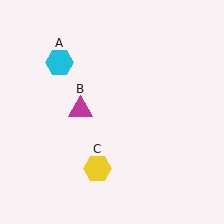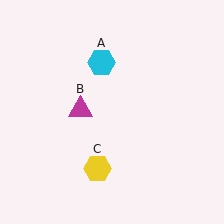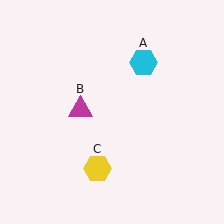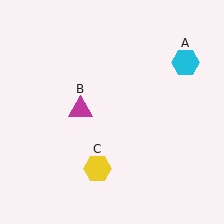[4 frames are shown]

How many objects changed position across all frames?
1 object changed position: cyan hexagon (object A).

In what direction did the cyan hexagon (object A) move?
The cyan hexagon (object A) moved right.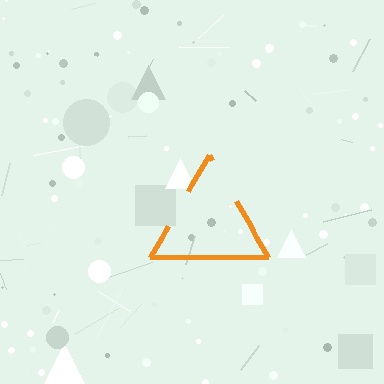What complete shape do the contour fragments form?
The contour fragments form a triangle.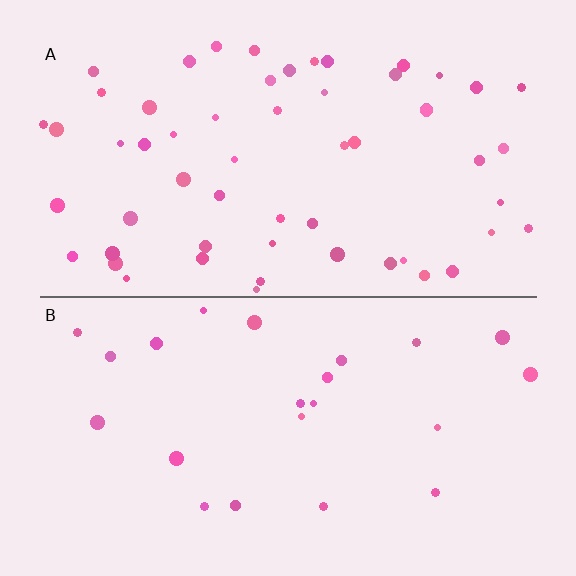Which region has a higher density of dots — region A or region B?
A (the top).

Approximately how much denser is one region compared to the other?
Approximately 2.5× — region A over region B.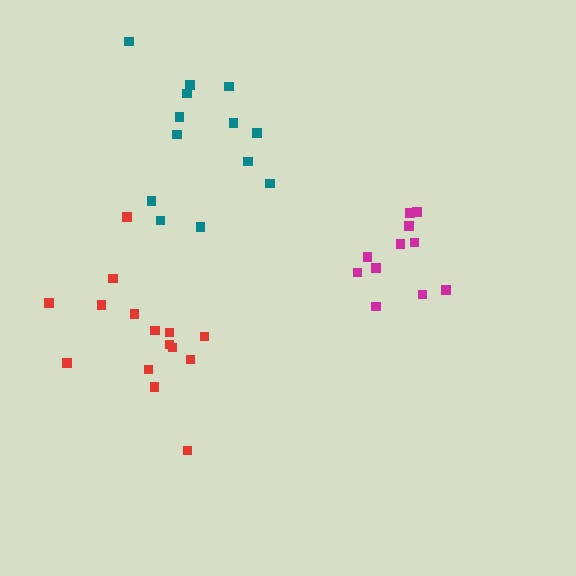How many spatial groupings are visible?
There are 3 spatial groupings.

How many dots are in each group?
Group 1: 15 dots, Group 2: 13 dots, Group 3: 11 dots (39 total).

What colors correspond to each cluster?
The clusters are colored: red, teal, magenta.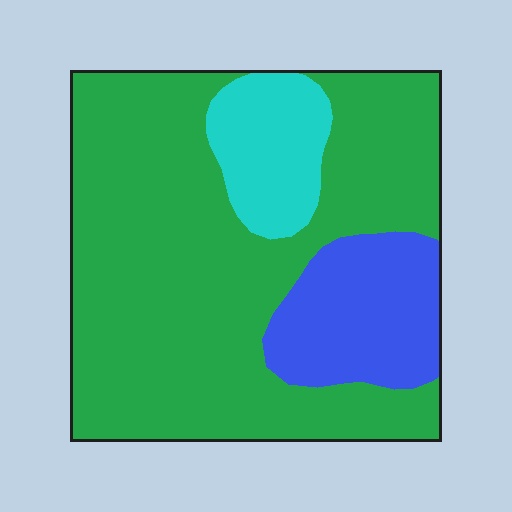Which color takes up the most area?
Green, at roughly 70%.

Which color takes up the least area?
Cyan, at roughly 10%.